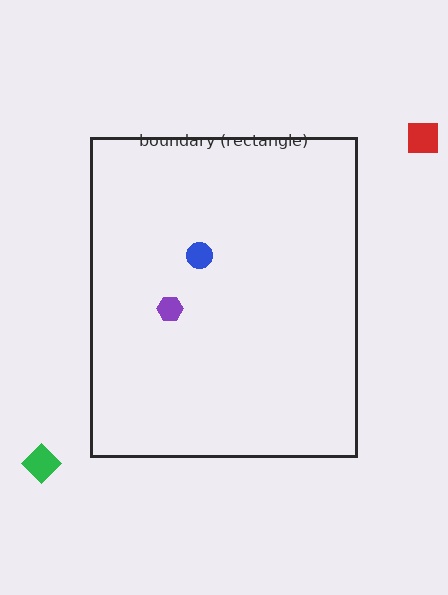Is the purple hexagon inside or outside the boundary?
Inside.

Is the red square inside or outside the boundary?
Outside.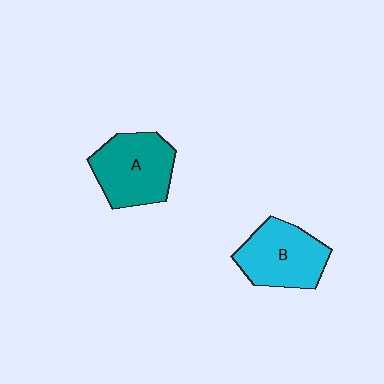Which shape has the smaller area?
Shape B (cyan).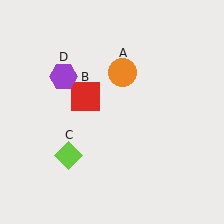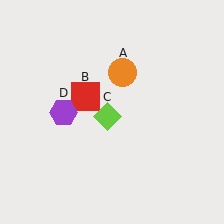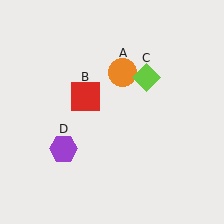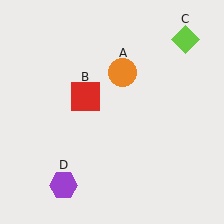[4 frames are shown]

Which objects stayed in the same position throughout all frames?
Orange circle (object A) and red square (object B) remained stationary.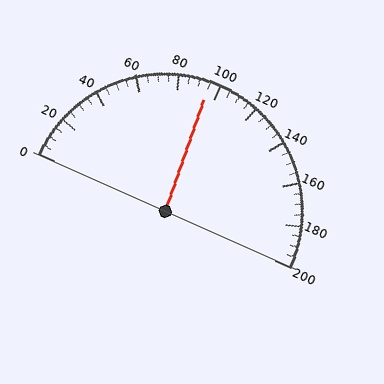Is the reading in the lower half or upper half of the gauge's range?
The reading is in the lower half of the range (0 to 200).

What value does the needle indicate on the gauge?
The needle indicates approximately 95.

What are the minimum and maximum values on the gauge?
The gauge ranges from 0 to 200.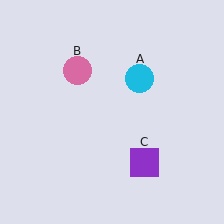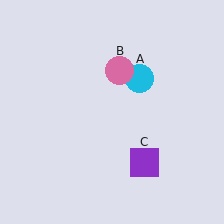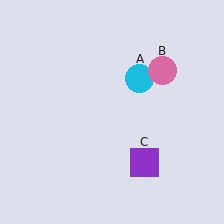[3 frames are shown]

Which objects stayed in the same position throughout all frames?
Cyan circle (object A) and purple square (object C) remained stationary.